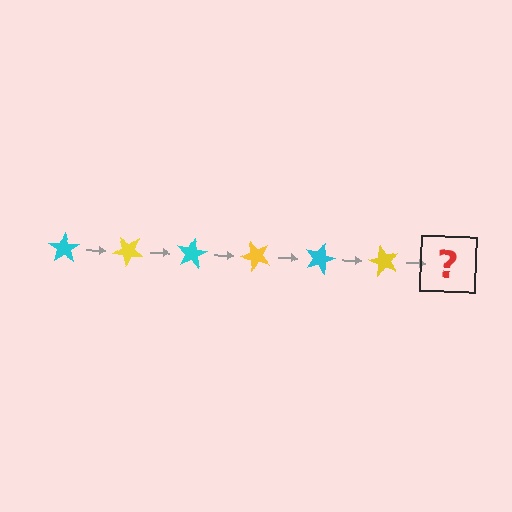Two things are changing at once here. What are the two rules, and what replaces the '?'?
The two rules are that it rotates 40 degrees each step and the color cycles through cyan and yellow. The '?' should be a cyan star, rotated 240 degrees from the start.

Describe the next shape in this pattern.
It should be a cyan star, rotated 240 degrees from the start.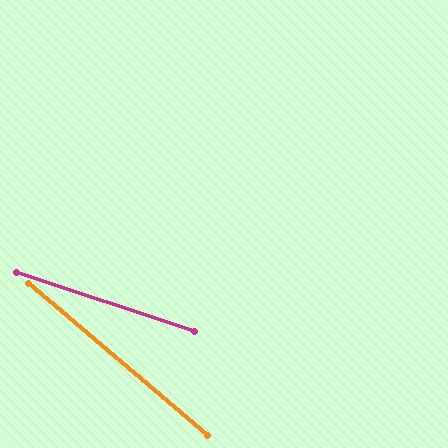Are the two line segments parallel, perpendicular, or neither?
Neither parallel nor perpendicular — they differ by about 22°.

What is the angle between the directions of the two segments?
Approximately 22 degrees.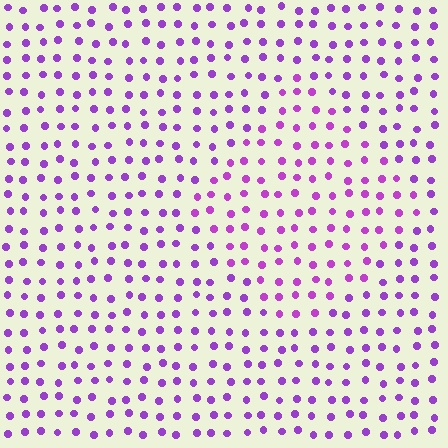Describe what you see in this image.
The image is filled with small purple elements in a uniform arrangement. A diamond-shaped region is visible where the elements are tinted to a slightly different hue, forming a subtle color boundary.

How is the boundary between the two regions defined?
The boundary is defined purely by a slight shift in hue (about 17 degrees). Spacing, size, and orientation are identical on both sides.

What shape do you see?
I see a diamond.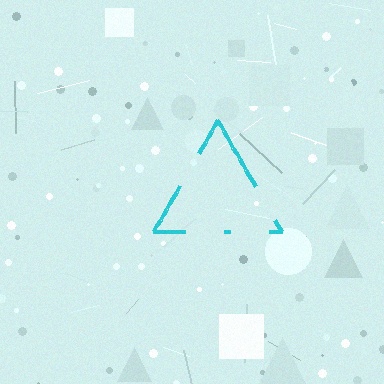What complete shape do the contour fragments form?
The contour fragments form a triangle.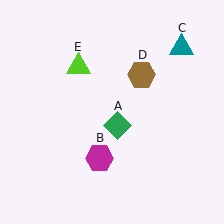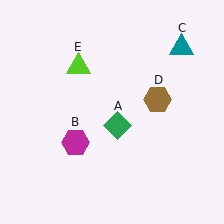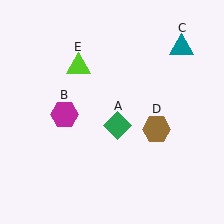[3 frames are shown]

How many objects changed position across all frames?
2 objects changed position: magenta hexagon (object B), brown hexagon (object D).